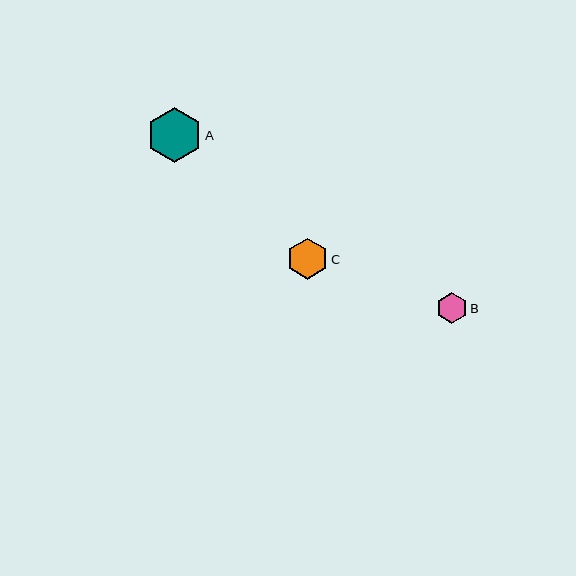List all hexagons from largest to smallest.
From largest to smallest: A, C, B.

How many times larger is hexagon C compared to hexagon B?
Hexagon C is approximately 1.3 times the size of hexagon B.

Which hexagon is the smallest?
Hexagon B is the smallest with a size of approximately 31 pixels.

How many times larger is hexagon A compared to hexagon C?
Hexagon A is approximately 1.3 times the size of hexagon C.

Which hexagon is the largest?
Hexagon A is the largest with a size of approximately 55 pixels.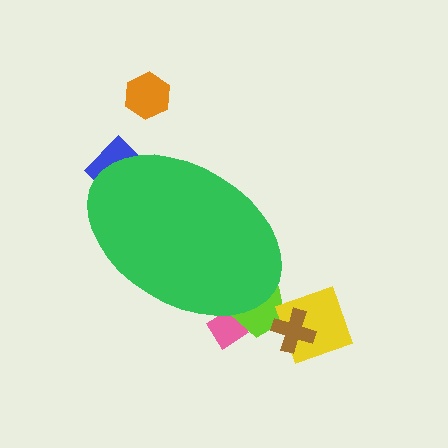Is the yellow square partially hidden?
No, the yellow square is fully visible.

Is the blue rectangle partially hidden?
Yes, the blue rectangle is partially hidden behind the green ellipse.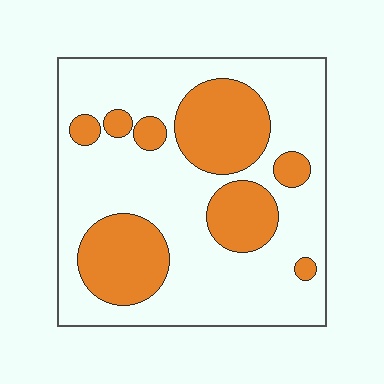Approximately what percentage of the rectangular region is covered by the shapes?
Approximately 30%.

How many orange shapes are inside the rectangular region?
8.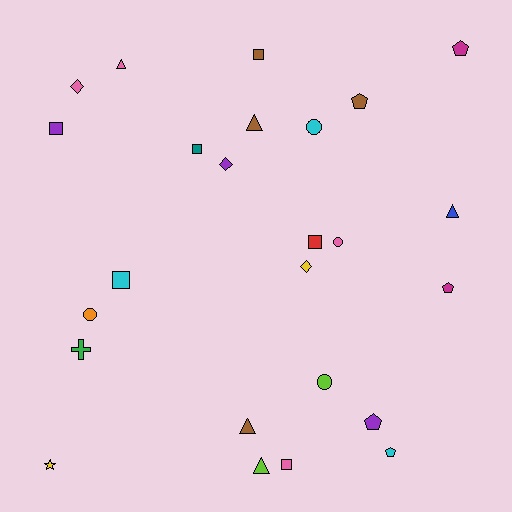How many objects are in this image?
There are 25 objects.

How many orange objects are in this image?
There is 1 orange object.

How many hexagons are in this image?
There are no hexagons.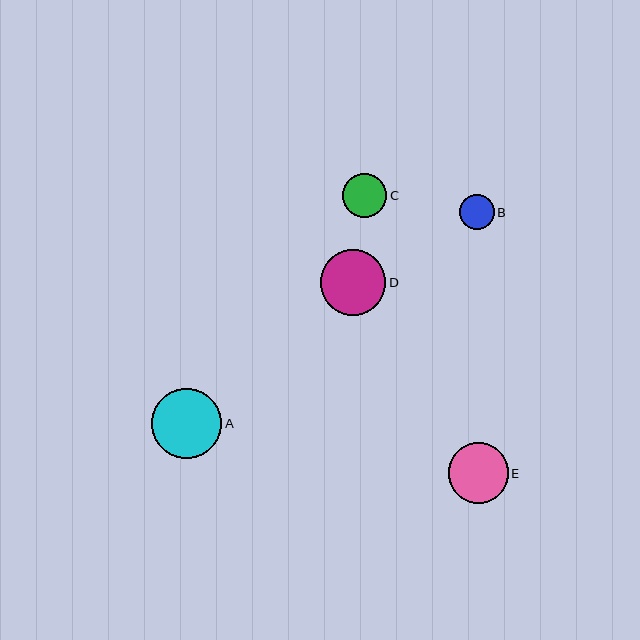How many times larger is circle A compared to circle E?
Circle A is approximately 1.2 times the size of circle E.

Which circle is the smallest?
Circle B is the smallest with a size of approximately 35 pixels.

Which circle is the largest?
Circle A is the largest with a size of approximately 70 pixels.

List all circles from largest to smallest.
From largest to smallest: A, D, E, C, B.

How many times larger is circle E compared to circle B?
Circle E is approximately 1.7 times the size of circle B.